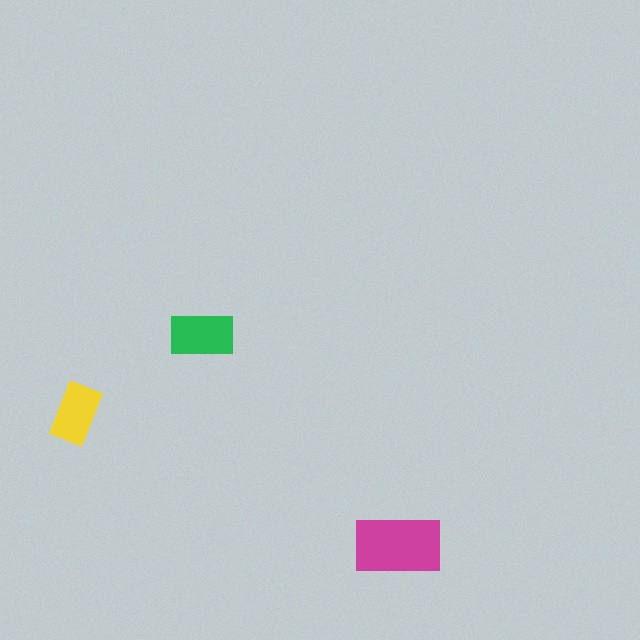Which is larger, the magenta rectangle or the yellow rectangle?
The magenta one.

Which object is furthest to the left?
The yellow rectangle is leftmost.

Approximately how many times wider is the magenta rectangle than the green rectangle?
About 1.5 times wider.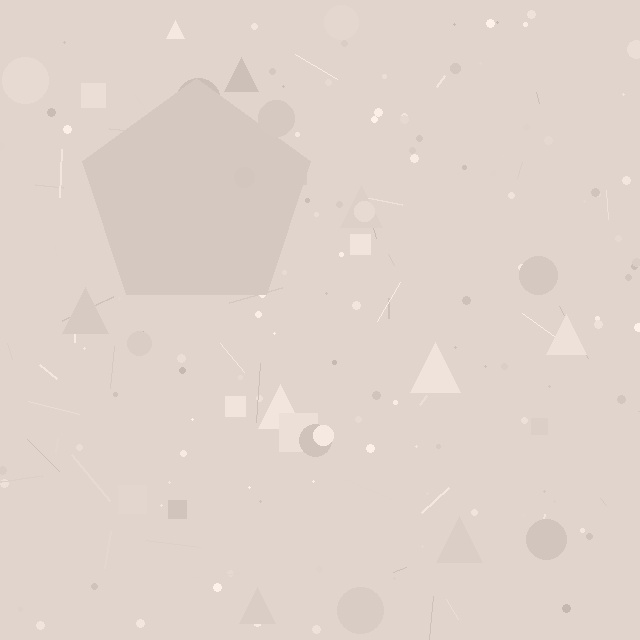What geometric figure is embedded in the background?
A pentagon is embedded in the background.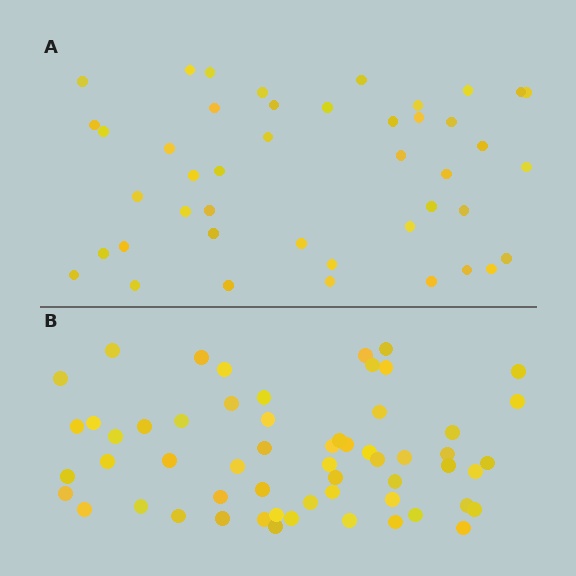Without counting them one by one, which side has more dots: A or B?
Region B (the bottom region) has more dots.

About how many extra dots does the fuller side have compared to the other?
Region B has approximately 15 more dots than region A.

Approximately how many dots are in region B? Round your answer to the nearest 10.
About 60 dots. (The exact count is 58, which rounds to 60.)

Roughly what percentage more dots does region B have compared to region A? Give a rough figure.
About 30% more.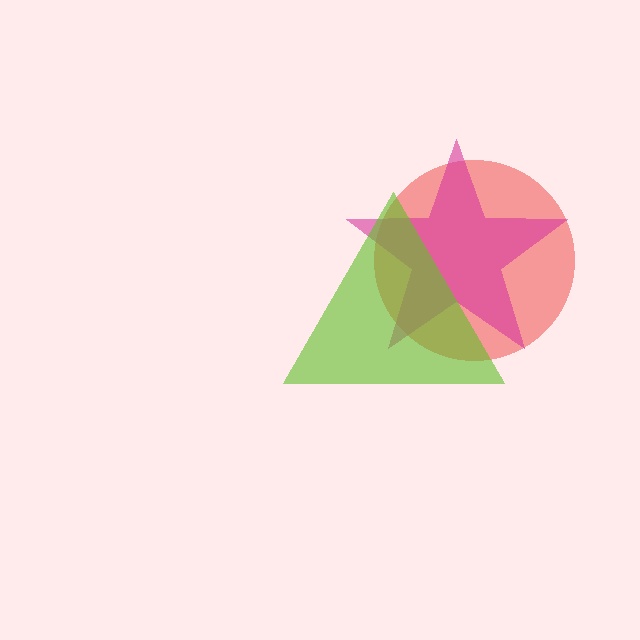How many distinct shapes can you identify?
There are 3 distinct shapes: a red circle, a magenta star, a lime triangle.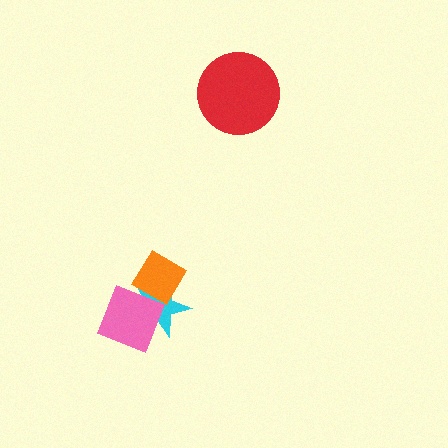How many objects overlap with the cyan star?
2 objects overlap with the cyan star.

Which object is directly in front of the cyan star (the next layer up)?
The pink diamond is directly in front of the cyan star.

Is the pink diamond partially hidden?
Yes, it is partially covered by another shape.